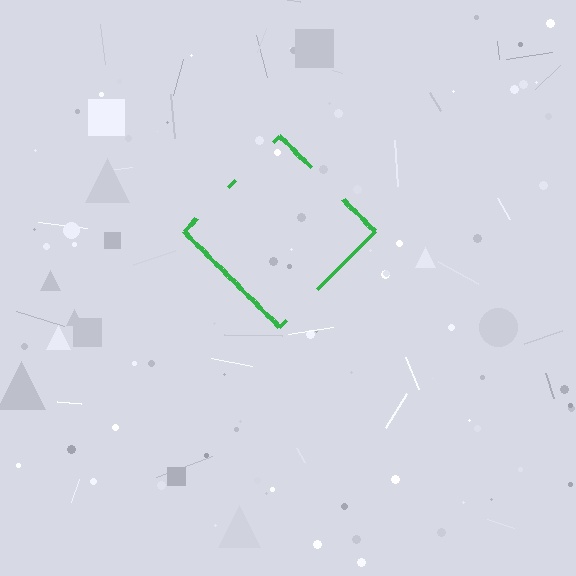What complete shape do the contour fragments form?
The contour fragments form a diamond.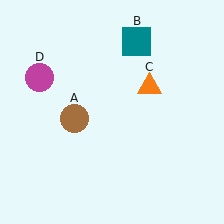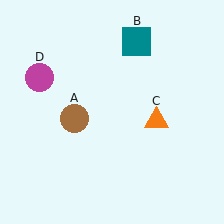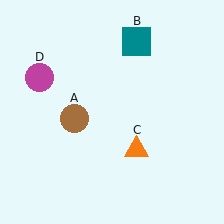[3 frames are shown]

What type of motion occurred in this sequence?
The orange triangle (object C) rotated clockwise around the center of the scene.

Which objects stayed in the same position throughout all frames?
Brown circle (object A) and teal square (object B) and magenta circle (object D) remained stationary.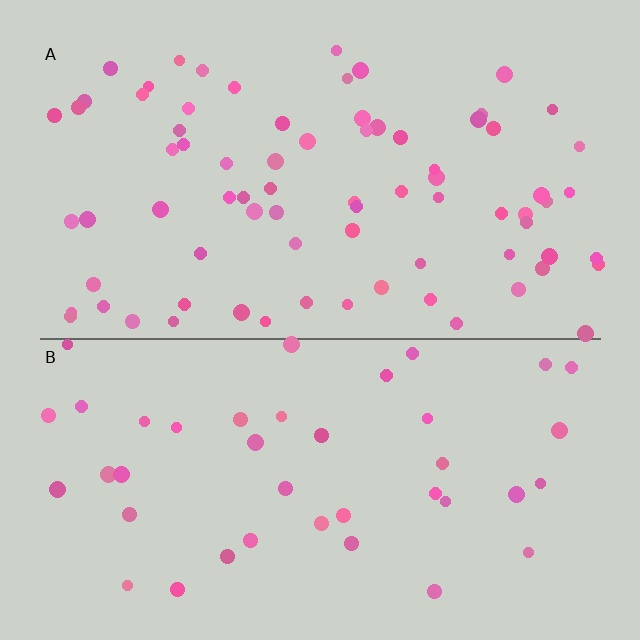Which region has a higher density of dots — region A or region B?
A (the top).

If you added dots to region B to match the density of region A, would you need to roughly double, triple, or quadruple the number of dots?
Approximately double.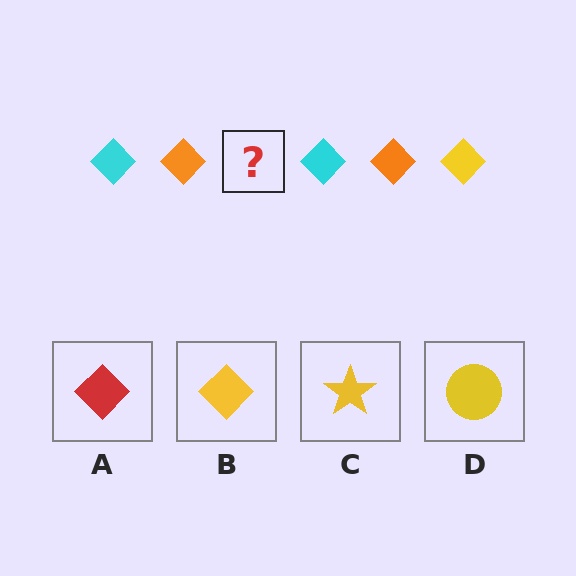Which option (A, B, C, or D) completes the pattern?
B.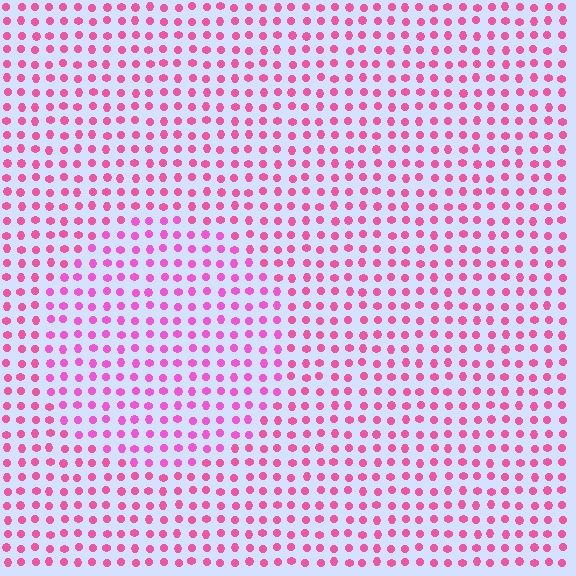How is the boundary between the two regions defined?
The boundary is defined purely by a slight shift in hue (about 20 degrees). Spacing, size, and orientation are identical on both sides.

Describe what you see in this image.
The image is filled with small pink elements in a uniform arrangement. A circle-shaped region is visible where the elements are tinted to a slightly different hue, forming a subtle color boundary.